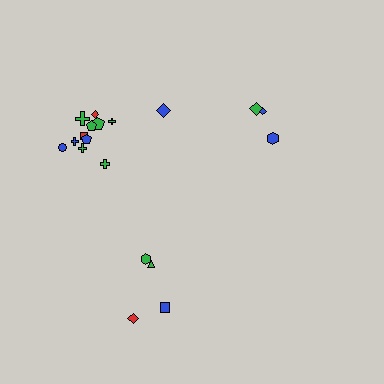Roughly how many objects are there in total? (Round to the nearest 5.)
Roughly 20 objects in total.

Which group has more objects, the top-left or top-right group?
The top-left group.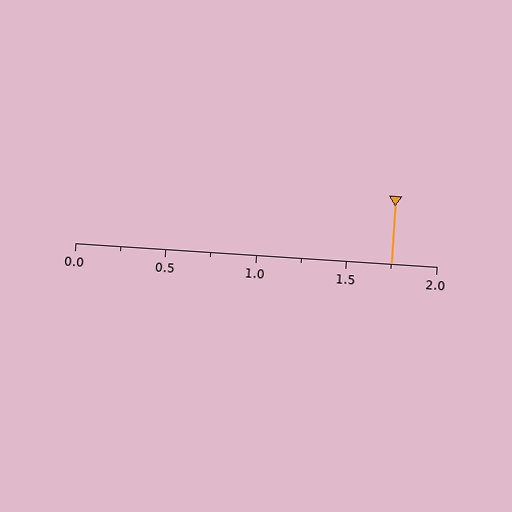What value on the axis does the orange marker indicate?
The marker indicates approximately 1.75.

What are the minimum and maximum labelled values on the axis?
The axis runs from 0.0 to 2.0.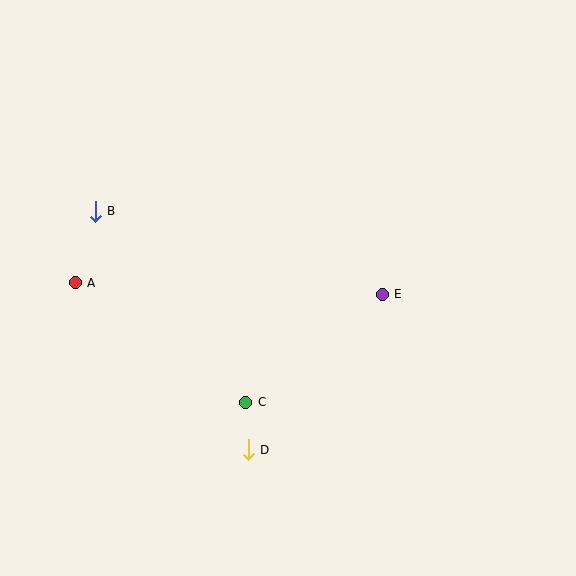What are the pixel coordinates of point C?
Point C is at (246, 402).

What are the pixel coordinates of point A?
Point A is at (75, 283).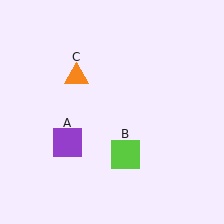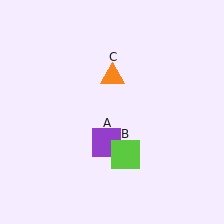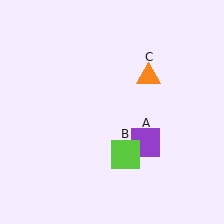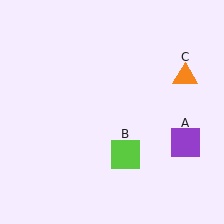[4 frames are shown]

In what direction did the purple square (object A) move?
The purple square (object A) moved right.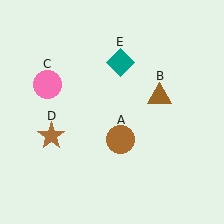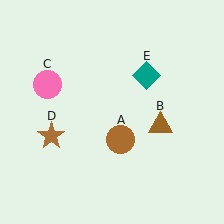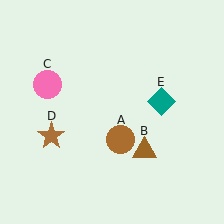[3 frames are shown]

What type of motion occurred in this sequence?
The brown triangle (object B), teal diamond (object E) rotated clockwise around the center of the scene.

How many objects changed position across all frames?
2 objects changed position: brown triangle (object B), teal diamond (object E).